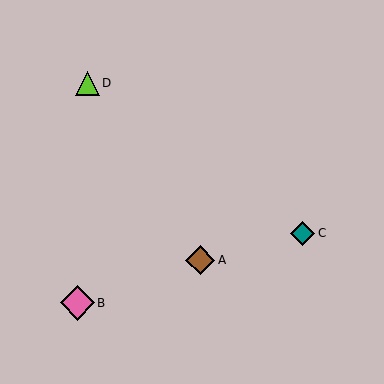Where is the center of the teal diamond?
The center of the teal diamond is at (303, 233).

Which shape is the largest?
The pink diamond (labeled B) is the largest.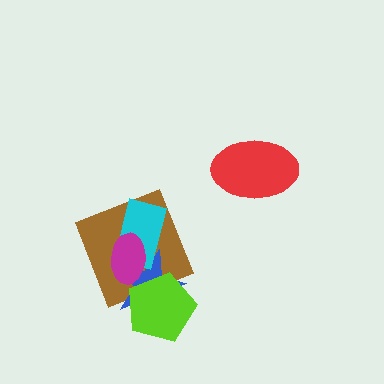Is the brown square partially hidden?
Yes, it is partially covered by another shape.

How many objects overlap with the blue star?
4 objects overlap with the blue star.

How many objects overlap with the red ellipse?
0 objects overlap with the red ellipse.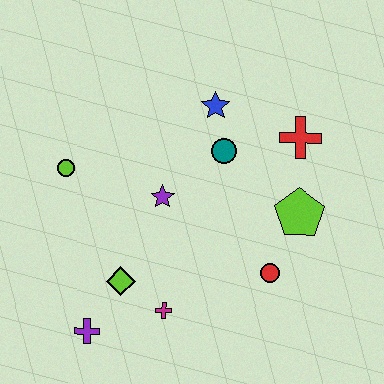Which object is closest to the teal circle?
The blue star is closest to the teal circle.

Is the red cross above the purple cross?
Yes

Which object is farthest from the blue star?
The purple cross is farthest from the blue star.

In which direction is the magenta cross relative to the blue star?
The magenta cross is below the blue star.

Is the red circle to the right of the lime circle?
Yes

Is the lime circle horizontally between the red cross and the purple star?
No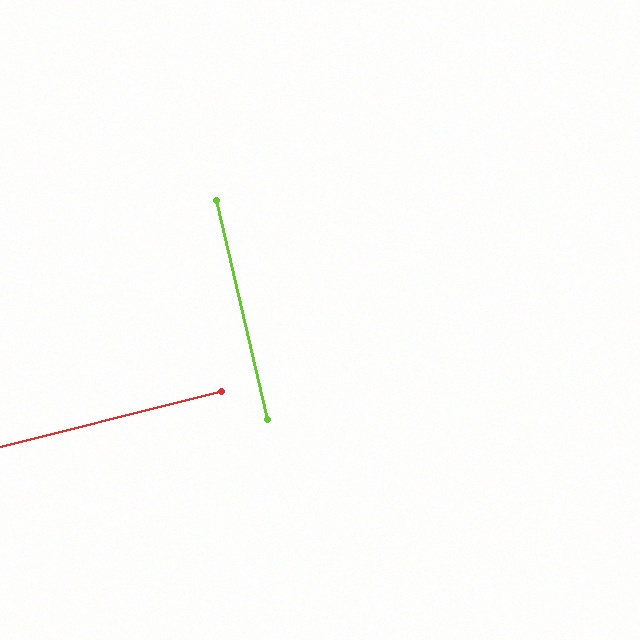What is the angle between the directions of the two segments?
Approximately 89 degrees.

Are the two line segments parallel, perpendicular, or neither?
Perpendicular — they meet at approximately 89°.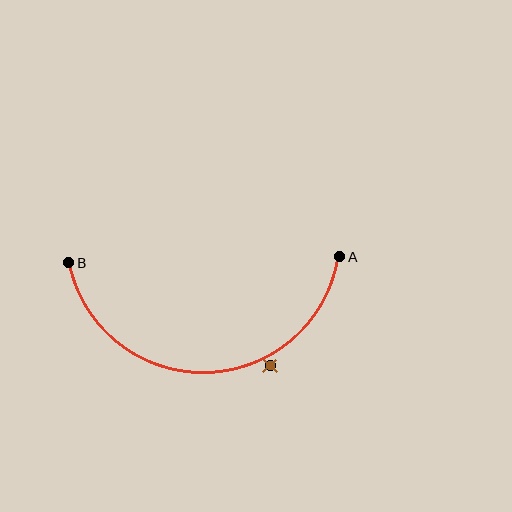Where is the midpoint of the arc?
The arc midpoint is the point on the curve farthest from the straight line joining A and B. It sits below that line.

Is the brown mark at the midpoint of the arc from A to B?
No — the brown mark does not lie on the arc at all. It sits slightly outside the curve.